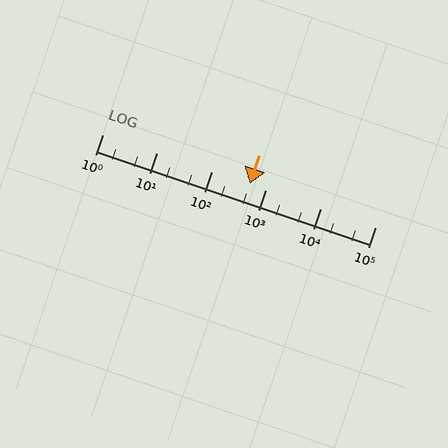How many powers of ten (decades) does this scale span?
The scale spans 5 decades, from 1 to 100000.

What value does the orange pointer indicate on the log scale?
The pointer indicates approximately 500.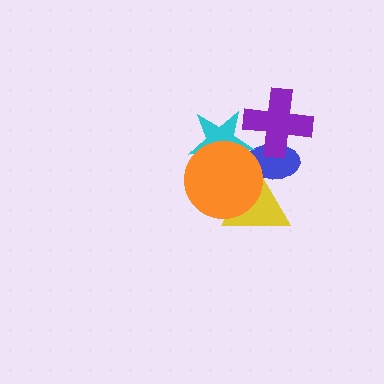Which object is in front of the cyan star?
The orange circle is in front of the cyan star.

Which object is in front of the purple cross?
The cyan star is in front of the purple cross.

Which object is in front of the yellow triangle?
The orange circle is in front of the yellow triangle.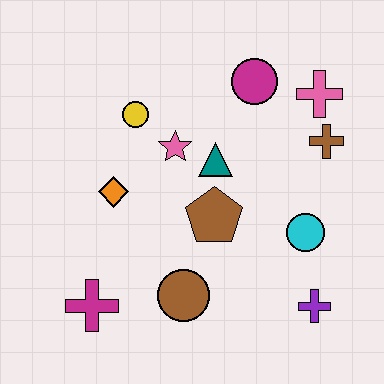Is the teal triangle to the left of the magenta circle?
Yes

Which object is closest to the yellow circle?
The pink star is closest to the yellow circle.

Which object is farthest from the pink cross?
The magenta cross is farthest from the pink cross.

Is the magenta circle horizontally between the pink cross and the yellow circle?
Yes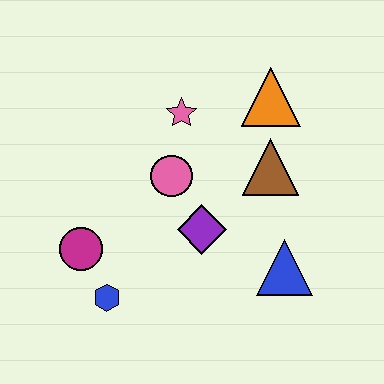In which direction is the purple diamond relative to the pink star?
The purple diamond is below the pink star.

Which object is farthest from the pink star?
The blue hexagon is farthest from the pink star.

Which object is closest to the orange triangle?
The brown triangle is closest to the orange triangle.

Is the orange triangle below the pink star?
No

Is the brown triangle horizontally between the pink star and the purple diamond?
No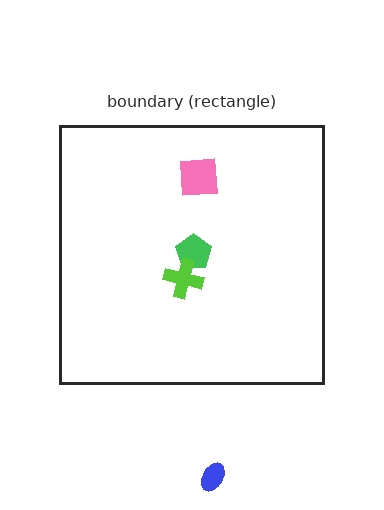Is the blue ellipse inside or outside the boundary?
Outside.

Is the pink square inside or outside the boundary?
Inside.